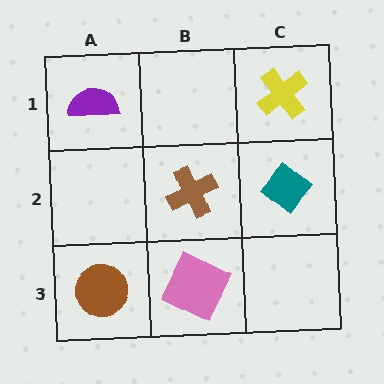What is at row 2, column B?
A brown cross.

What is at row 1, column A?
A purple semicircle.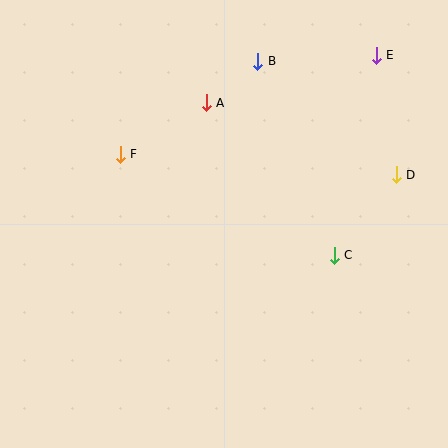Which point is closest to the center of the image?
Point C at (334, 255) is closest to the center.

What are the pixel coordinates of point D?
Point D is at (396, 175).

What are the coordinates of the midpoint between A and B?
The midpoint between A and B is at (232, 82).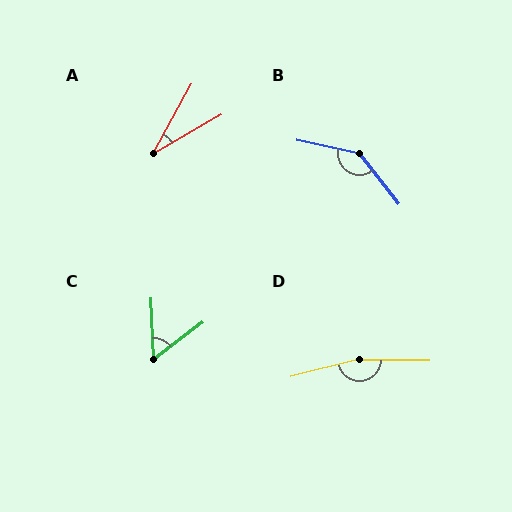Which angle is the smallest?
A, at approximately 31 degrees.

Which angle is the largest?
D, at approximately 165 degrees.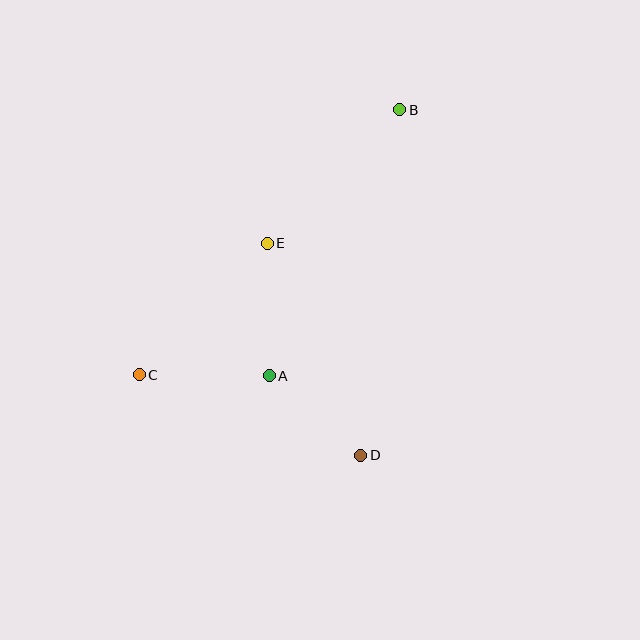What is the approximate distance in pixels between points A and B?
The distance between A and B is approximately 296 pixels.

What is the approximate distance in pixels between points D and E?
The distance between D and E is approximately 231 pixels.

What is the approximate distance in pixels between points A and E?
The distance between A and E is approximately 132 pixels.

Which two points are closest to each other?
Points A and D are closest to each other.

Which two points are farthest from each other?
Points B and C are farthest from each other.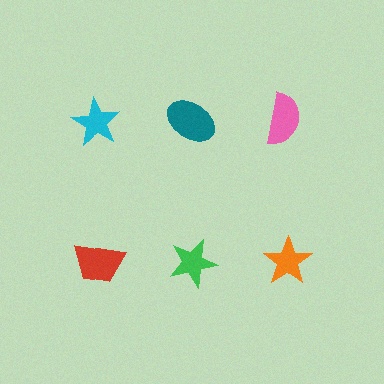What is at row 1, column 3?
A pink semicircle.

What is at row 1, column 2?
A teal ellipse.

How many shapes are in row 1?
3 shapes.